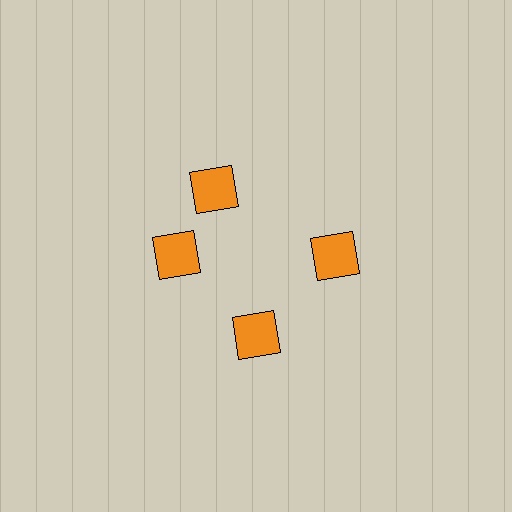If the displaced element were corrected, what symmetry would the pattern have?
It would have 4-fold rotational symmetry — the pattern would map onto itself every 90 degrees.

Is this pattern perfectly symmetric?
No. The 4 orange squares are arranged in a ring, but one element near the 12 o'clock position is rotated out of alignment along the ring, breaking the 4-fold rotational symmetry.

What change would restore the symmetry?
The symmetry would be restored by rotating it back into even spacing with its neighbors so that all 4 squares sit at equal angles and equal distance from the center.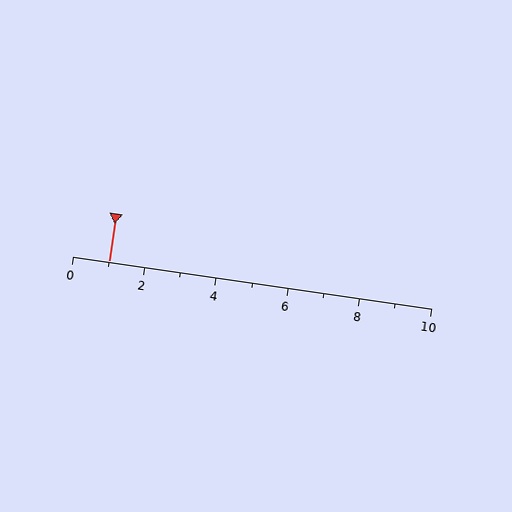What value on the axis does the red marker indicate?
The marker indicates approximately 1.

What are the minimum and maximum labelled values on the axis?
The axis runs from 0 to 10.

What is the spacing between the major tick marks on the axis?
The major ticks are spaced 2 apart.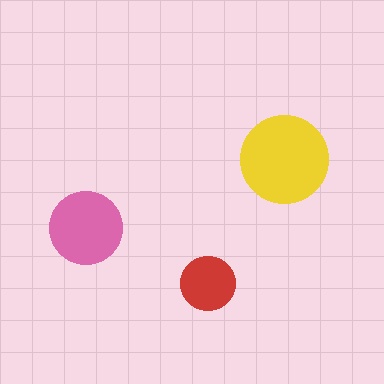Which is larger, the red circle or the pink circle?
The pink one.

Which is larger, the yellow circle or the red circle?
The yellow one.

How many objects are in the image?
There are 3 objects in the image.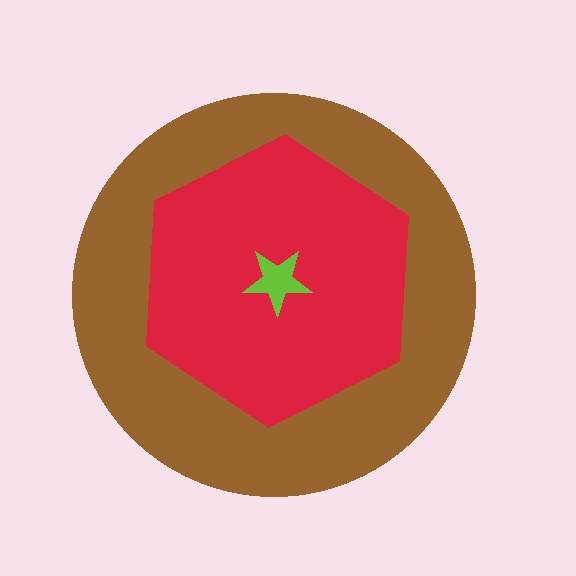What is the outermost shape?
The brown circle.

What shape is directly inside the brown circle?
The red hexagon.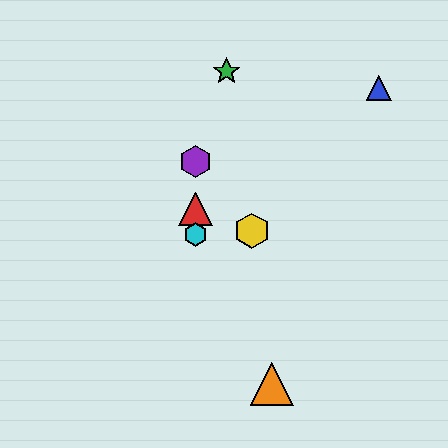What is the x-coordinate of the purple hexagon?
The purple hexagon is at x≈195.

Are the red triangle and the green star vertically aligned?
No, the red triangle is at x≈195 and the green star is at x≈227.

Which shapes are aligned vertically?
The red triangle, the purple hexagon, the cyan hexagon are aligned vertically.